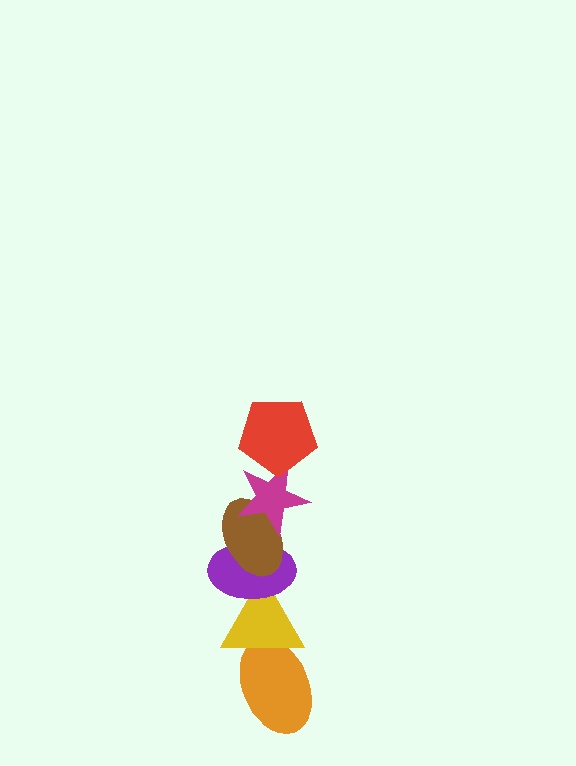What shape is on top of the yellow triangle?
The purple ellipse is on top of the yellow triangle.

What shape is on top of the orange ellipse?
The yellow triangle is on top of the orange ellipse.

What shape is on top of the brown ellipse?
The magenta star is on top of the brown ellipse.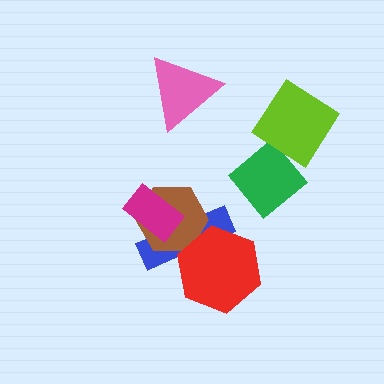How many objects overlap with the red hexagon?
2 objects overlap with the red hexagon.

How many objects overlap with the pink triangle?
0 objects overlap with the pink triangle.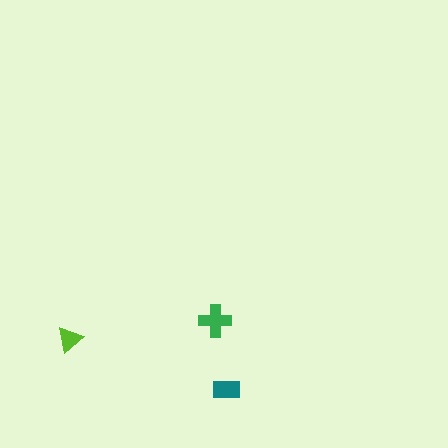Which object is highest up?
The green cross is topmost.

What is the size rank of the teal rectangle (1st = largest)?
2nd.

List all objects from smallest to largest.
The lime triangle, the teal rectangle, the green cross.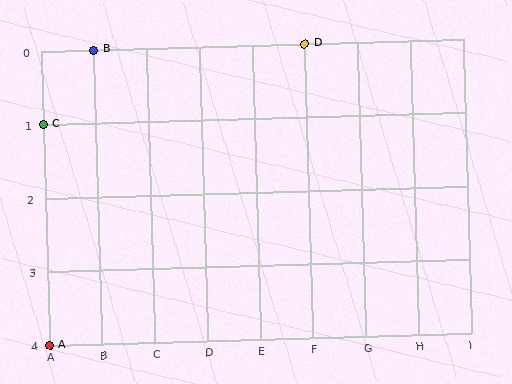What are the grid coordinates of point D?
Point D is at grid coordinates (F, 0).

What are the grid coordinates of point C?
Point C is at grid coordinates (A, 1).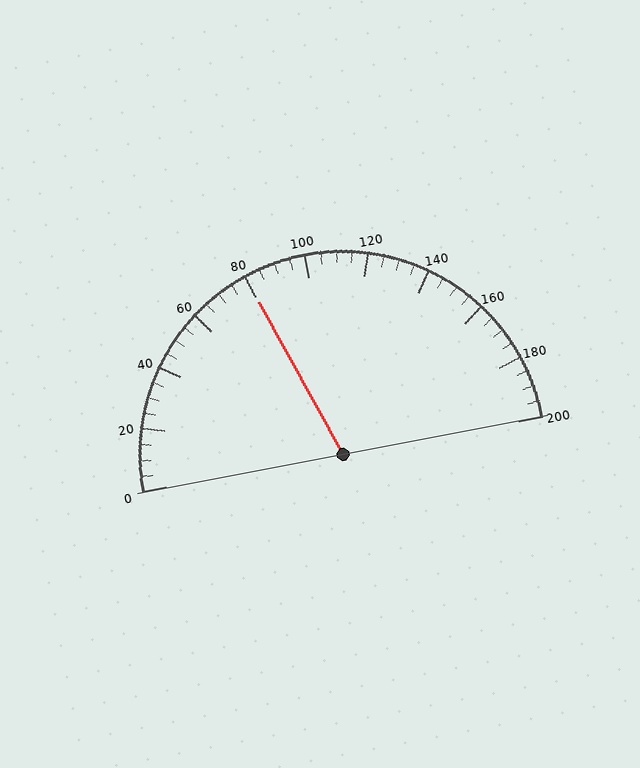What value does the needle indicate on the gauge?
The needle indicates approximately 80.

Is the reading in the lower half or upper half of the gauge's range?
The reading is in the lower half of the range (0 to 200).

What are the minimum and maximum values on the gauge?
The gauge ranges from 0 to 200.